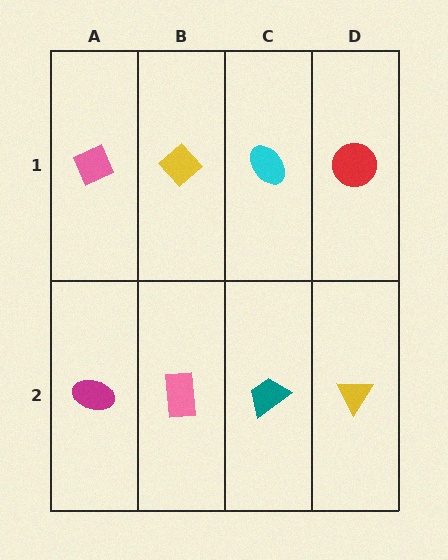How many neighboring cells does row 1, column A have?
2.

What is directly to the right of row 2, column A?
A pink rectangle.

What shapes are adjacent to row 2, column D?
A red circle (row 1, column D), a teal trapezoid (row 2, column C).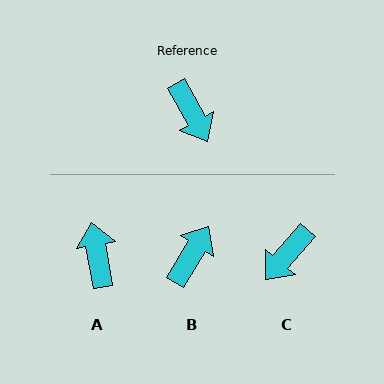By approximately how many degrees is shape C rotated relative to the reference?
Approximately 69 degrees clockwise.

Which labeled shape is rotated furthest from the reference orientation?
A, about 161 degrees away.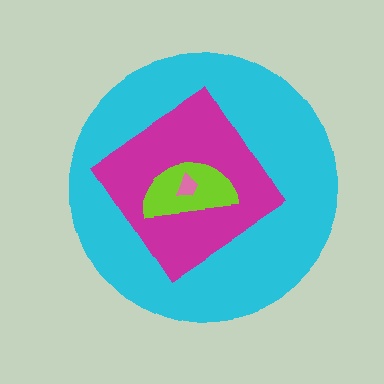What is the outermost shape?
The cyan circle.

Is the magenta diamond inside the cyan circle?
Yes.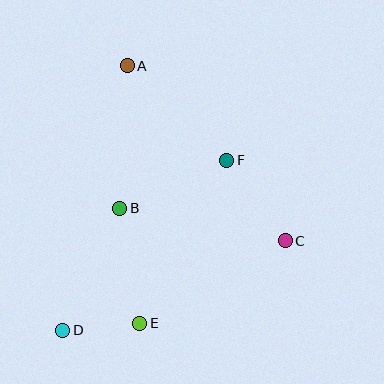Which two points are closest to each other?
Points D and E are closest to each other.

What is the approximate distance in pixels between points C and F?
The distance between C and F is approximately 100 pixels.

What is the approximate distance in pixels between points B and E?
The distance between B and E is approximately 117 pixels.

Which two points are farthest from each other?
Points A and D are farthest from each other.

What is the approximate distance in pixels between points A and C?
The distance between A and C is approximately 236 pixels.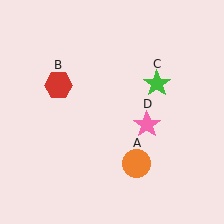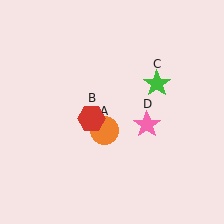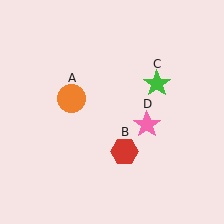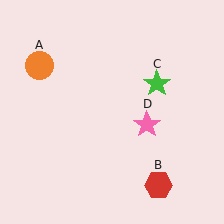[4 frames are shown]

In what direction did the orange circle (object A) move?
The orange circle (object A) moved up and to the left.